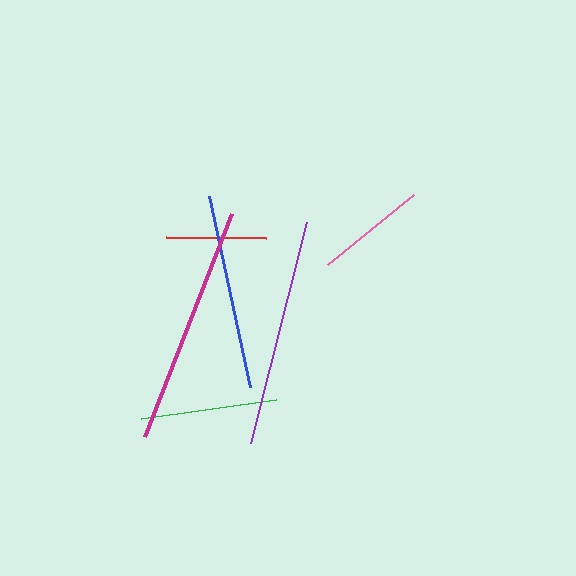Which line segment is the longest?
The magenta line is the longest at approximately 239 pixels.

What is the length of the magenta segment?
The magenta segment is approximately 239 pixels long.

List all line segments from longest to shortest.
From longest to shortest: magenta, purple, blue, green, pink, red.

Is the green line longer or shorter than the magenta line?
The magenta line is longer than the green line.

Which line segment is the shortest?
The red line is the shortest at approximately 100 pixels.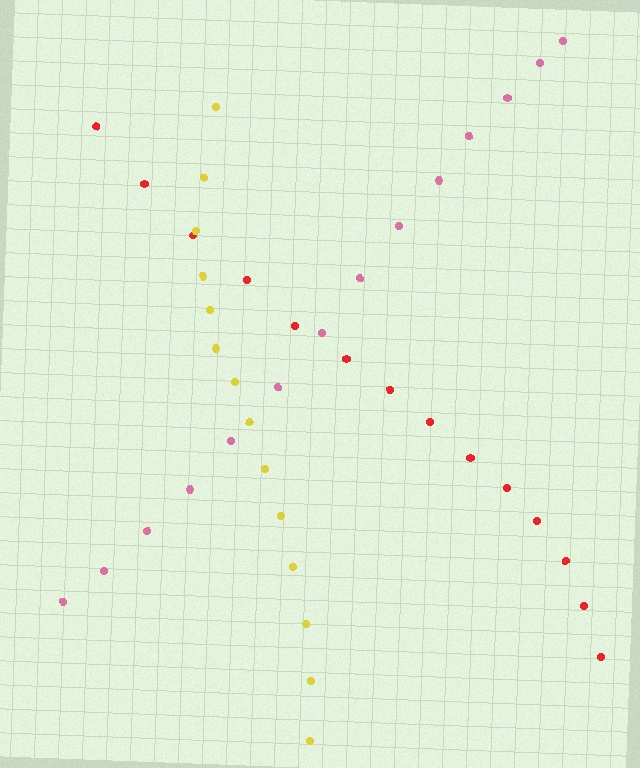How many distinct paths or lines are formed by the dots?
There are 3 distinct paths.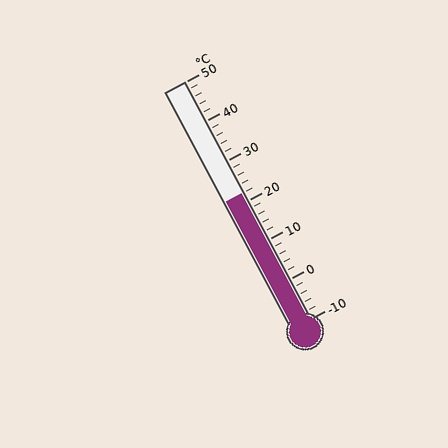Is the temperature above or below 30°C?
The temperature is below 30°C.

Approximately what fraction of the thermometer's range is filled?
The thermometer is filled to approximately 55% of its range.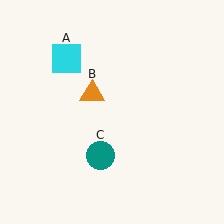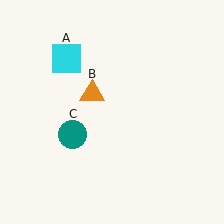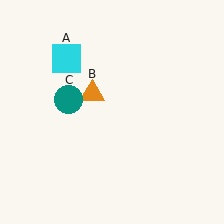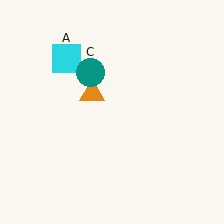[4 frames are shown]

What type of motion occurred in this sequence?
The teal circle (object C) rotated clockwise around the center of the scene.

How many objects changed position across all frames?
1 object changed position: teal circle (object C).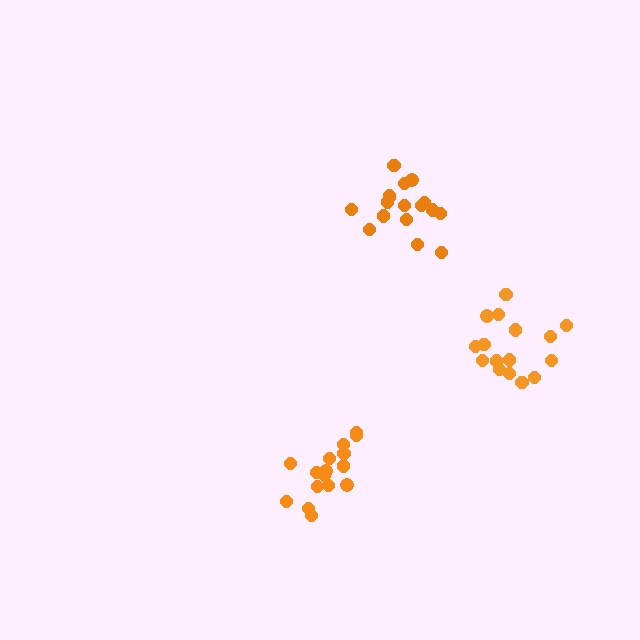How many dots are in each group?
Group 1: 16 dots, Group 2: 16 dots, Group 3: 17 dots (49 total).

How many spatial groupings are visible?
There are 3 spatial groupings.